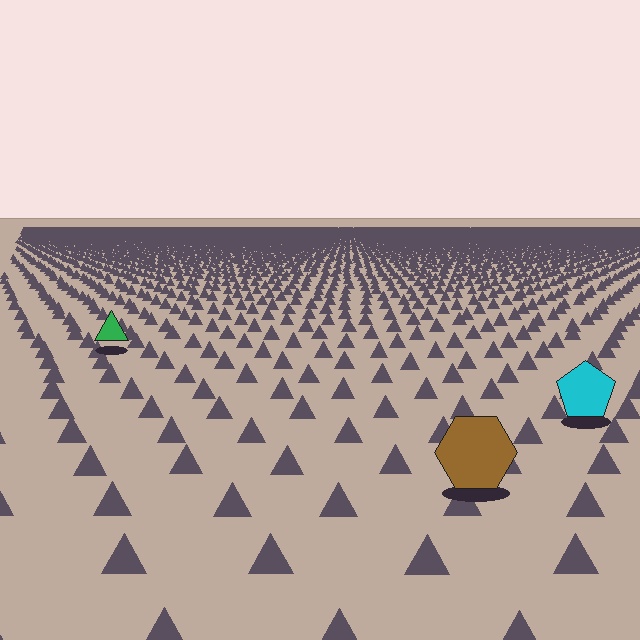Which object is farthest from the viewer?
The green triangle is farthest from the viewer. It appears smaller and the ground texture around it is denser.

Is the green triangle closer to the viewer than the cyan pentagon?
No. The cyan pentagon is closer — you can tell from the texture gradient: the ground texture is coarser near it.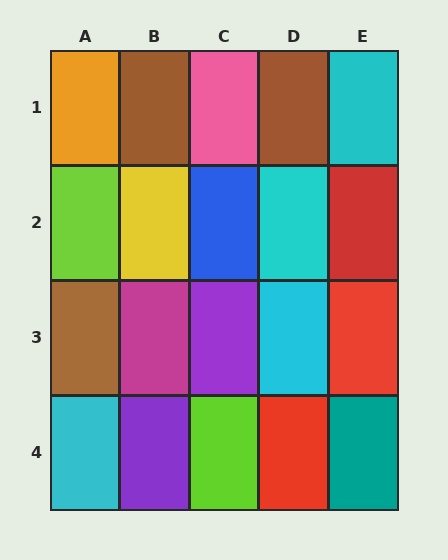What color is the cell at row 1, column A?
Orange.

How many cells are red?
3 cells are red.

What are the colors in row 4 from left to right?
Cyan, purple, lime, red, teal.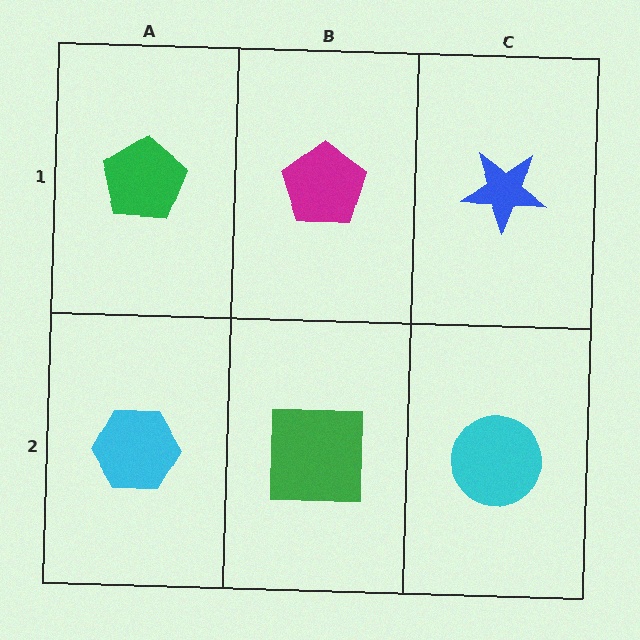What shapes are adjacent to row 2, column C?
A blue star (row 1, column C), a green square (row 2, column B).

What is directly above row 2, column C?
A blue star.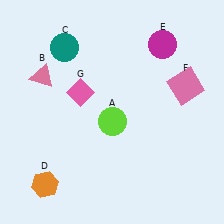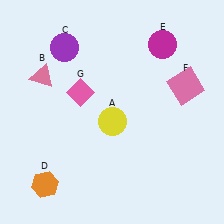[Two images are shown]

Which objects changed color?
A changed from lime to yellow. C changed from teal to purple.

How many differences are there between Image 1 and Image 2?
There are 2 differences between the two images.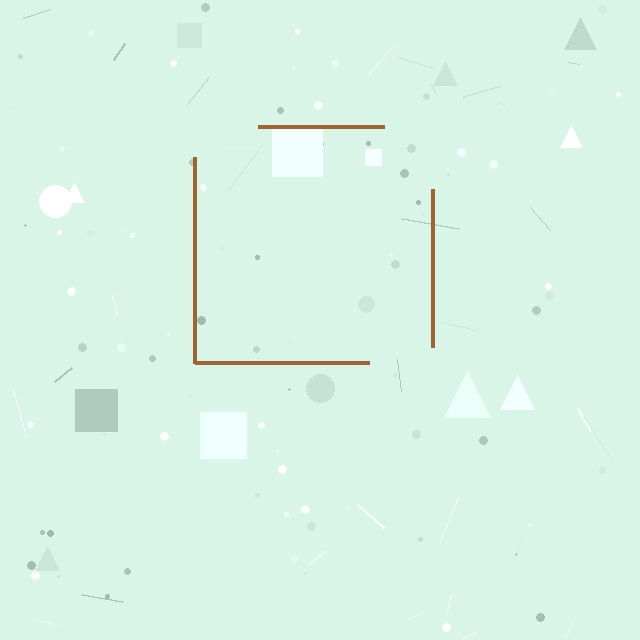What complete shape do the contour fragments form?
The contour fragments form a square.